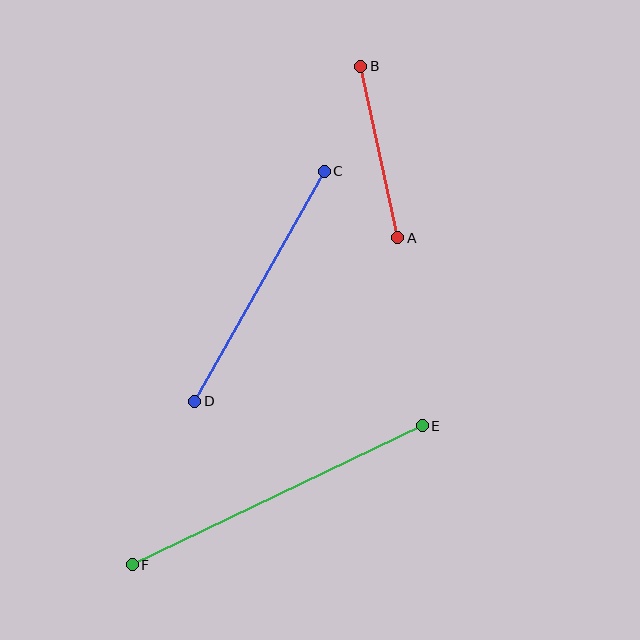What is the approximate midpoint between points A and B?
The midpoint is at approximately (379, 152) pixels.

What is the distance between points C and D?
The distance is approximately 264 pixels.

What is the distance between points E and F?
The distance is approximately 322 pixels.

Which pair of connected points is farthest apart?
Points E and F are farthest apart.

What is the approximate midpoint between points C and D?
The midpoint is at approximately (259, 286) pixels.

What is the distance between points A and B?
The distance is approximately 176 pixels.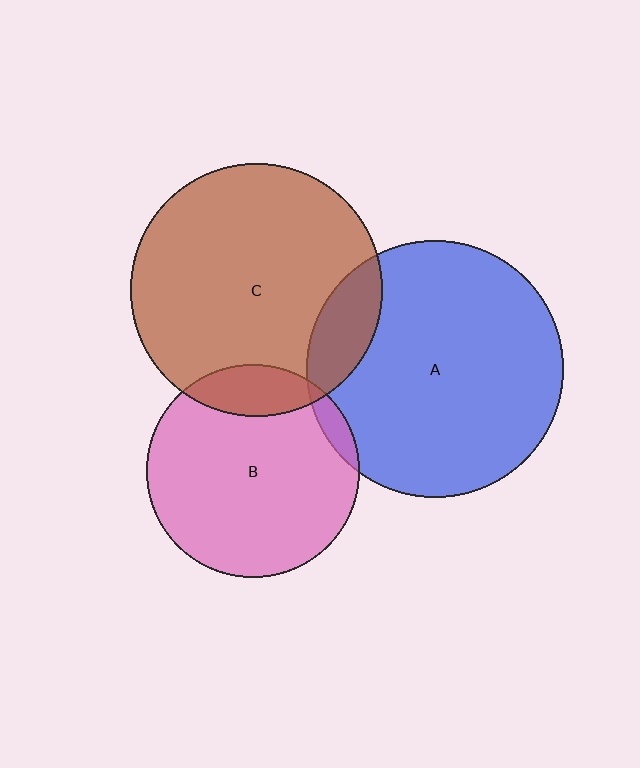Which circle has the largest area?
Circle A (blue).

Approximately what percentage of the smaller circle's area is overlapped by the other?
Approximately 15%.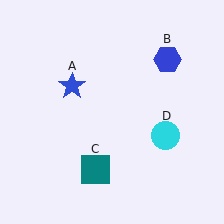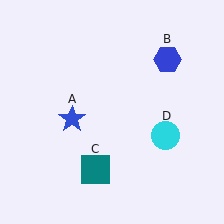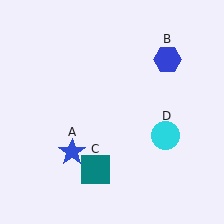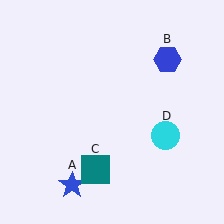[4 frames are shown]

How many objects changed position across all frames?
1 object changed position: blue star (object A).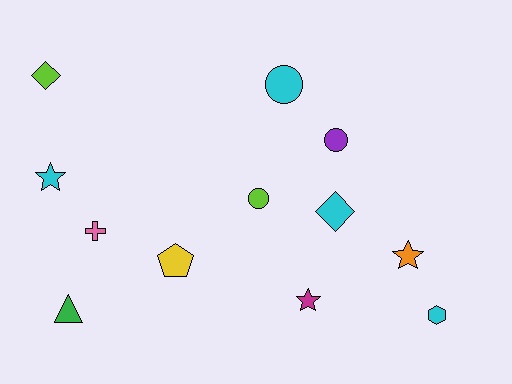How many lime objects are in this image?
There are 2 lime objects.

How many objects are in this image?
There are 12 objects.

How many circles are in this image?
There are 3 circles.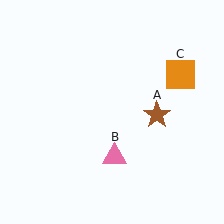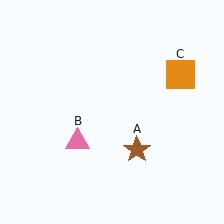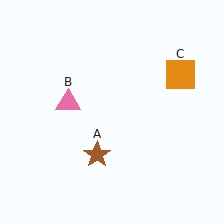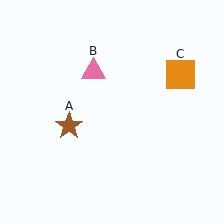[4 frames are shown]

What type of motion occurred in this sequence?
The brown star (object A), pink triangle (object B) rotated clockwise around the center of the scene.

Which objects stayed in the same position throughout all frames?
Orange square (object C) remained stationary.